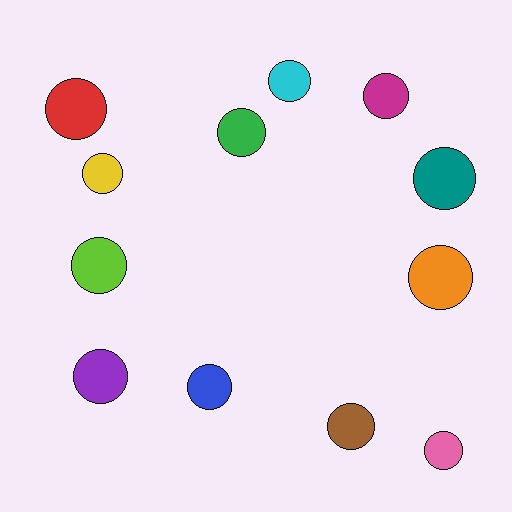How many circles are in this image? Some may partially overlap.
There are 12 circles.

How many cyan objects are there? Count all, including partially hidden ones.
There is 1 cyan object.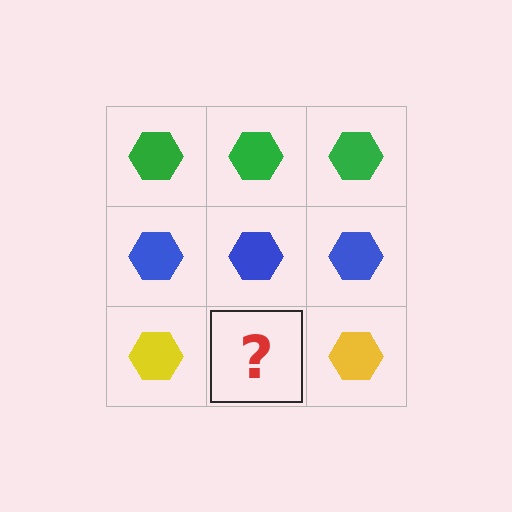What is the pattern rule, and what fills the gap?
The rule is that each row has a consistent color. The gap should be filled with a yellow hexagon.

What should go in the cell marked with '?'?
The missing cell should contain a yellow hexagon.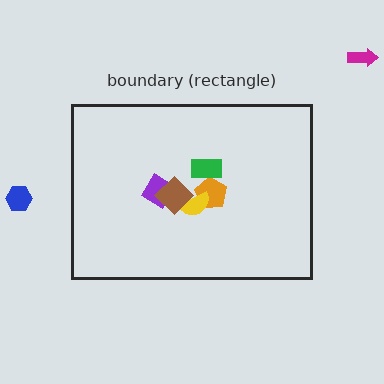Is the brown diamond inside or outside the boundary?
Inside.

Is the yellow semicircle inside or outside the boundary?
Inside.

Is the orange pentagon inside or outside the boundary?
Inside.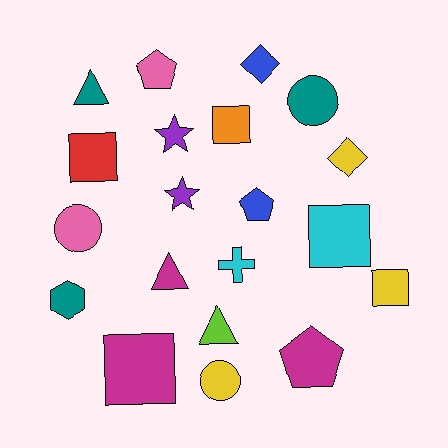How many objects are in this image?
There are 20 objects.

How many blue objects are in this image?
There are 2 blue objects.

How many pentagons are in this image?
There are 3 pentagons.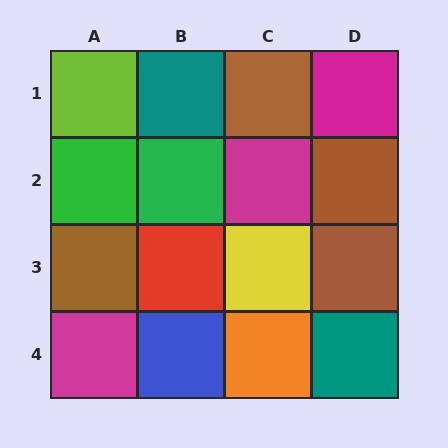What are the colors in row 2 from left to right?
Green, green, magenta, brown.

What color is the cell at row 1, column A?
Lime.